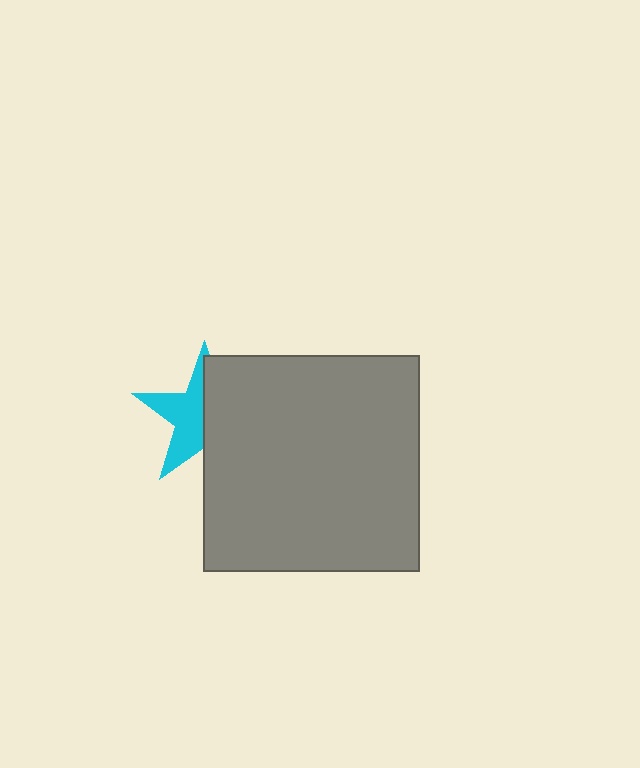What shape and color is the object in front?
The object in front is a gray square.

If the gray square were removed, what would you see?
You would see the complete cyan star.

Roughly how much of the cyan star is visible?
About half of it is visible (roughly 49%).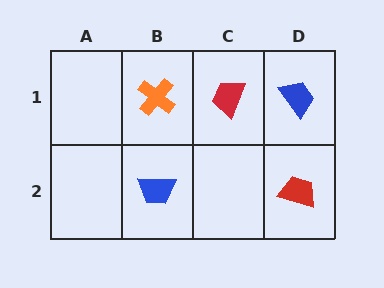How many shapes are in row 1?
3 shapes.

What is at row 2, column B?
A blue trapezoid.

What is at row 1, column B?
An orange cross.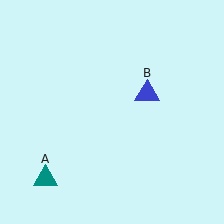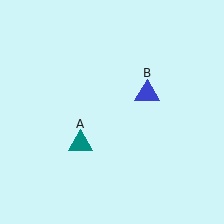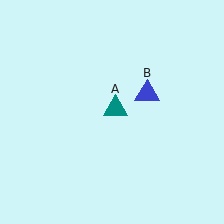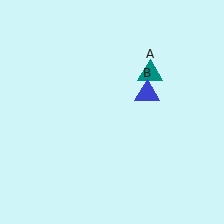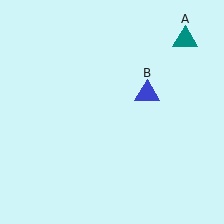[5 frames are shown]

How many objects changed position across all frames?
1 object changed position: teal triangle (object A).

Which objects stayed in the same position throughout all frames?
Blue triangle (object B) remained stationary.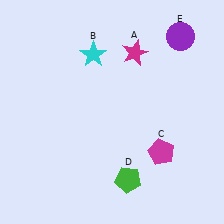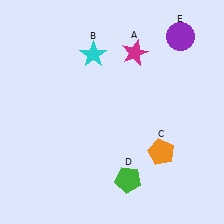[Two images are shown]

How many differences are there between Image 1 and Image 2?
There is 1 difference between the two images.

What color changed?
The pentagon (C) changed from magenta in Image 1 to orange in Image 2.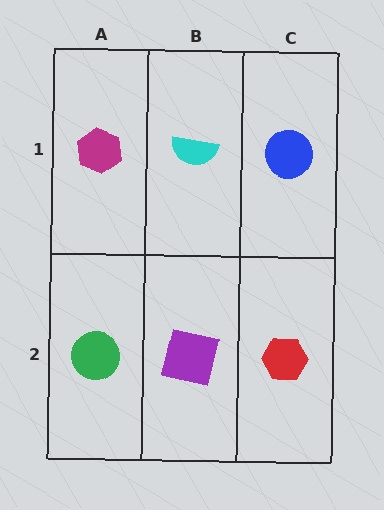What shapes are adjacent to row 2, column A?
A magenta hexagon (row 1, column A), a purple square (row 2, column B).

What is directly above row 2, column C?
A blue circle.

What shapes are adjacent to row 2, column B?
A cyan semicircle (row 1, column B), a green circle (row 2, column A), a red hexagon (row 2, column C).